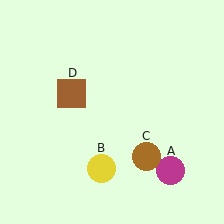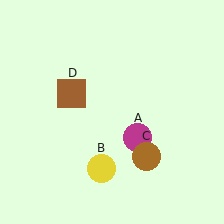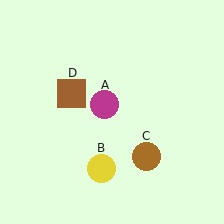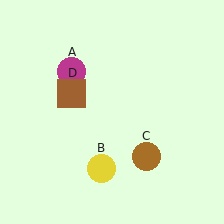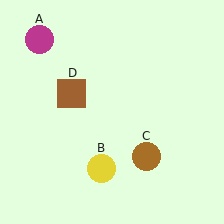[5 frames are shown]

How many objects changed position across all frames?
1 object changed position: magenta circle (object A).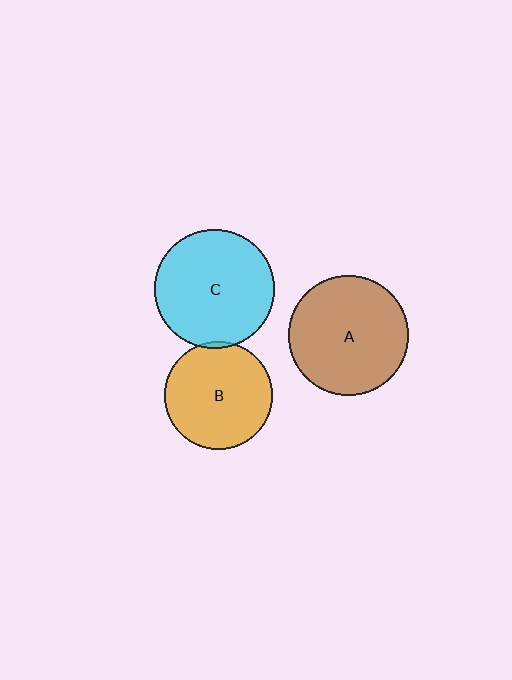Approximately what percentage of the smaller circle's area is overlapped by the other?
Approximately 5%.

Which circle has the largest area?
Circle A (brown).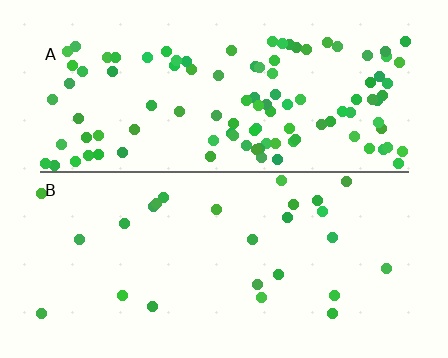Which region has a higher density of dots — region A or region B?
A (the top).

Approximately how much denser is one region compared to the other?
Approximately 4.3× — region A over region B.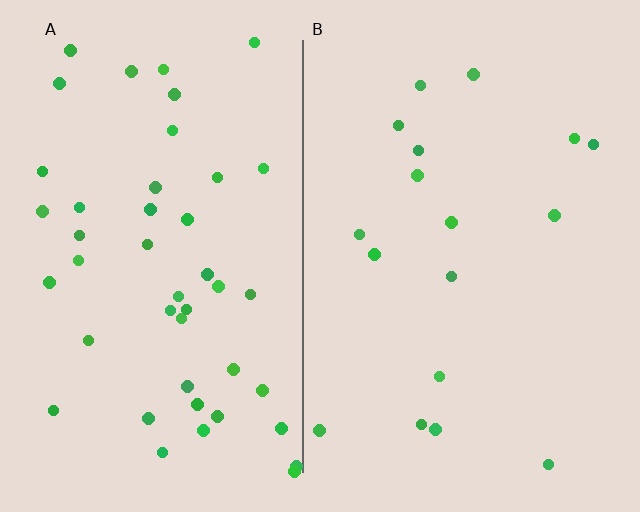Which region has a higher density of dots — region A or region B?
A (the left).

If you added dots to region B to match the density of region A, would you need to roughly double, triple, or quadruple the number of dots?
Approximately triple.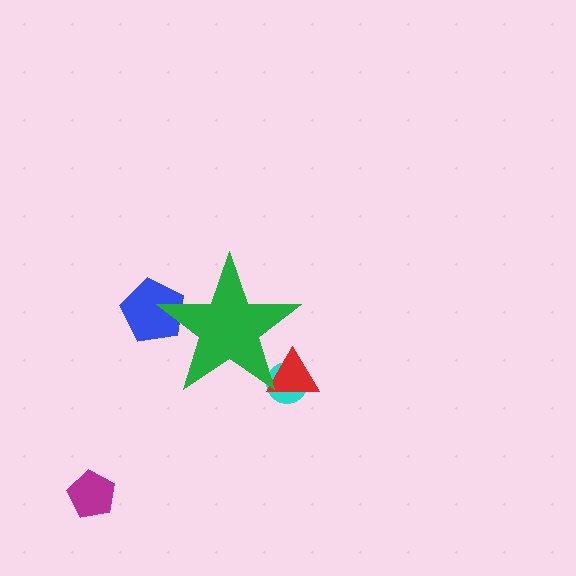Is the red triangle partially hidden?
Yes, the red triangle is partially hidden behind the green star.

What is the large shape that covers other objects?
A green star.